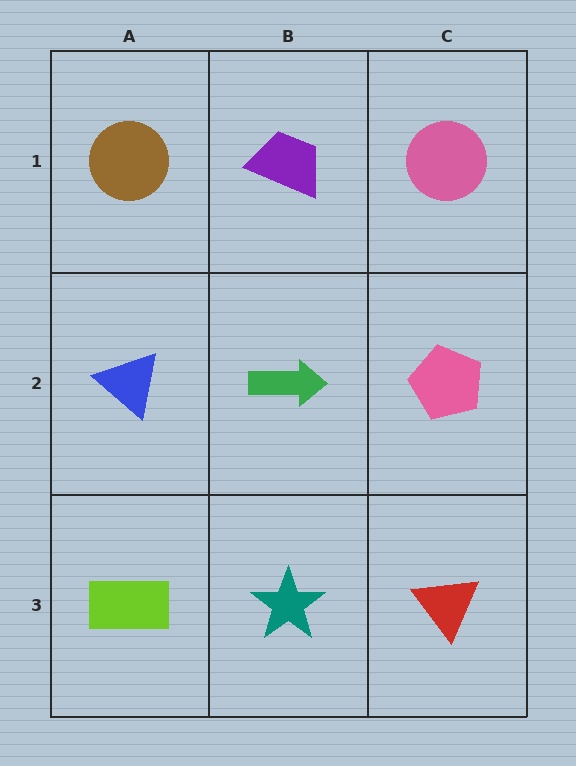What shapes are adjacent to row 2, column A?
A brown circle (row 1, column A), a lime rectangle (row 3, column A), a green arrow (row 2, column B).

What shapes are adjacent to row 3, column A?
A blue triangle (row 2, column A), a teal star (row 3, column B).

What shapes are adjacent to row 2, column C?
A pink circle (row 1, column C), a red triangle (row 3, column C), a green arrow (row 2, column B).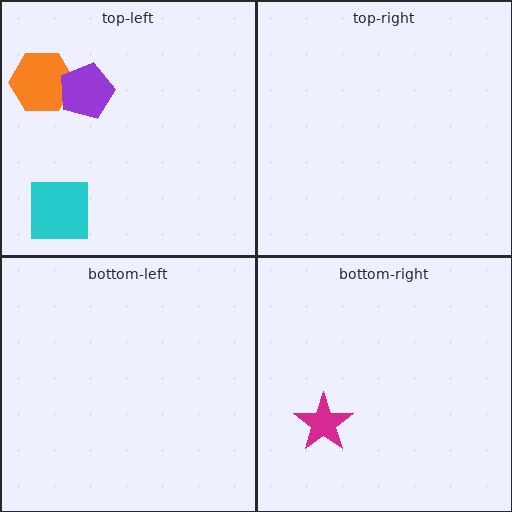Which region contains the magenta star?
The bottom-right region.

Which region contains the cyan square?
The top-left region.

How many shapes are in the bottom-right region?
1.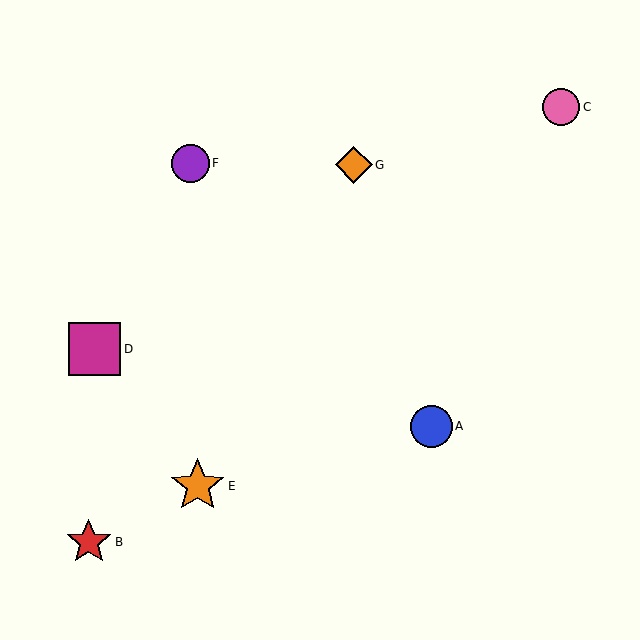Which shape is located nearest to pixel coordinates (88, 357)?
The magenta square (labeled D) at (95, 349) is nearest to that location.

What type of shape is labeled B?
Shape B is a red star.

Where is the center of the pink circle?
The center of the pink circle is at (561, 107).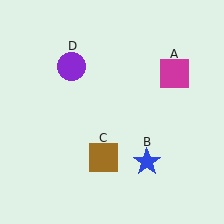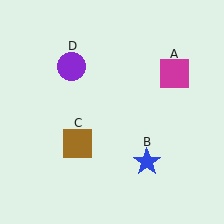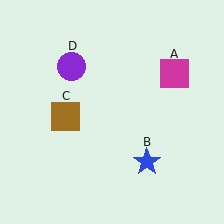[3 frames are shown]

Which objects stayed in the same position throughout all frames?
Magenta square (object A) and blue star (object B) and purple circle (object D) remained stationary.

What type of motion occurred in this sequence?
The brown square (object C) rotated clockwise around the center of the scene.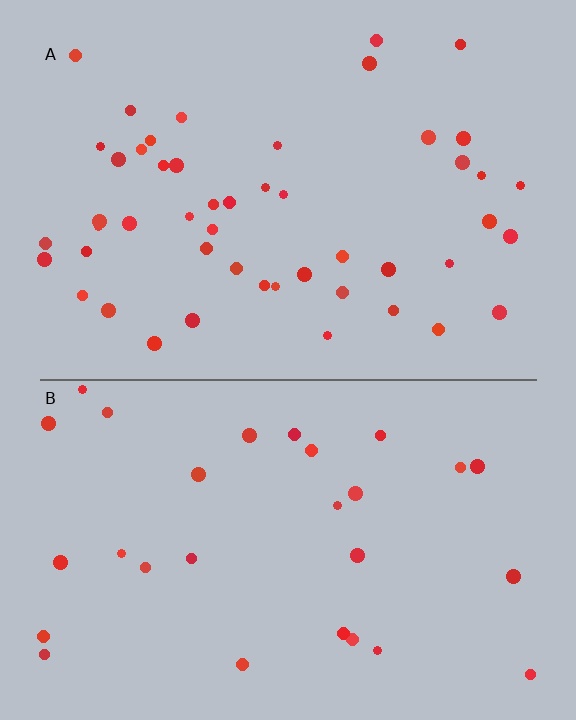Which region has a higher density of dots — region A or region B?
A (the top).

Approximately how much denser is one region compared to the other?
Approximately 1.7× — region A over region B.